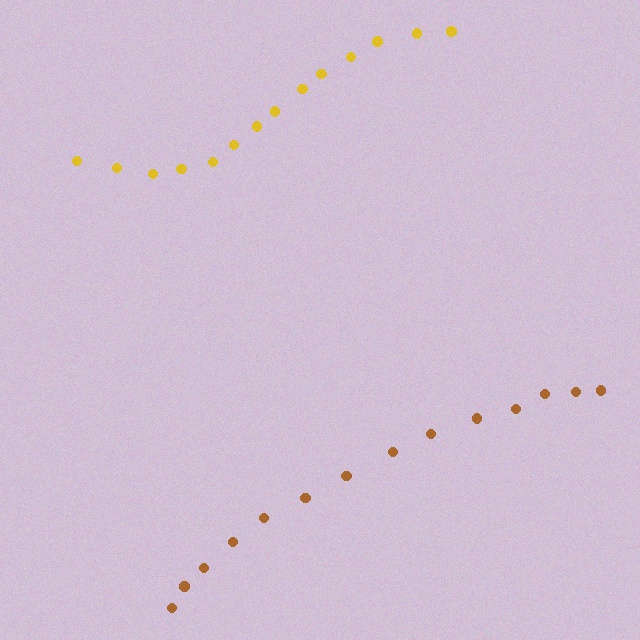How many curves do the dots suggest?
There are 2 distinct paths.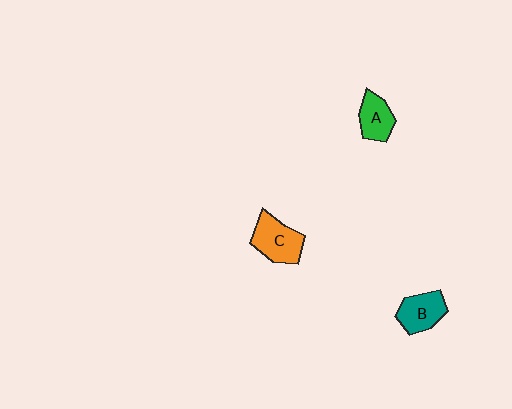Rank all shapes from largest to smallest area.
From largest to smallest: C (orange), B (teal), A (green).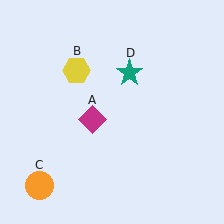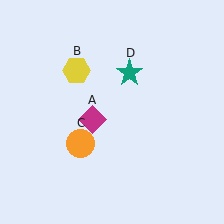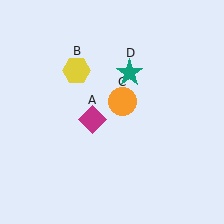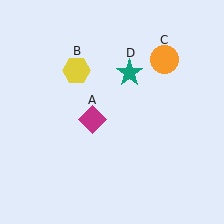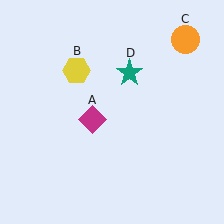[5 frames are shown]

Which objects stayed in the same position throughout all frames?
Magenta diamond (object A) and yellow hexagon (object B) and teal star (object D) remained stationary.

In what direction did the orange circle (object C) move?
The orange circle (object C) moved up and to the right.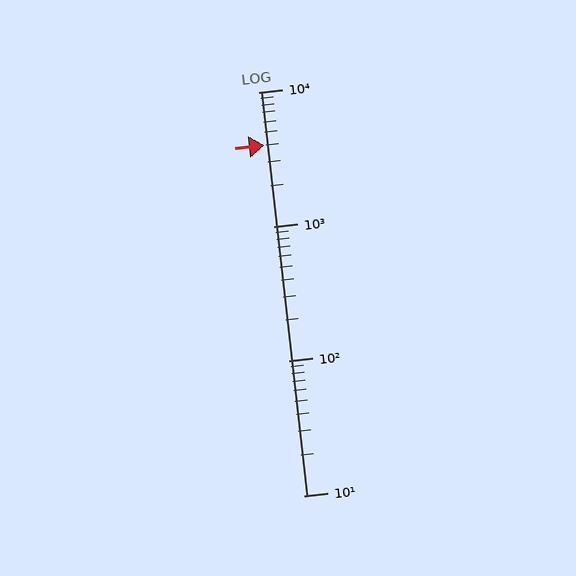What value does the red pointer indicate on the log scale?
The pointer indicates approximately 4000.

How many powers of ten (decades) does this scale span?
The scale spans 3 decades, from 10 to 10000.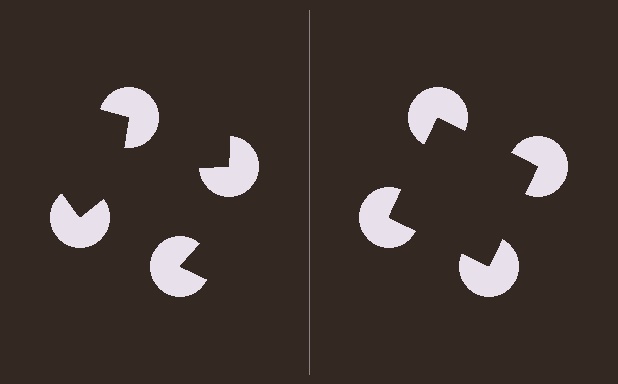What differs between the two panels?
The pac-man discs are positioned identically on both sides; only the wedge orientations differ. On the right they align to a square; on the left they are misaligned.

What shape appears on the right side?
An illusory square.